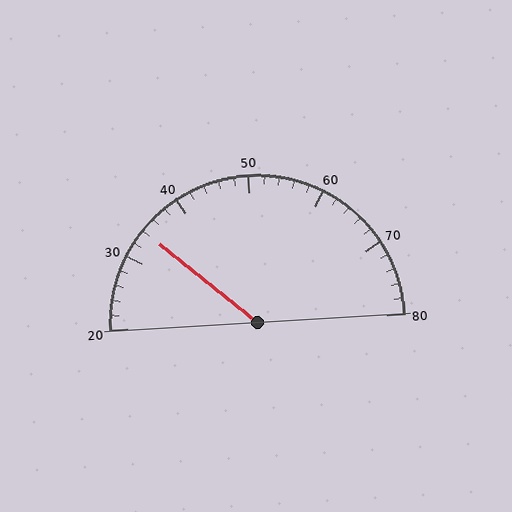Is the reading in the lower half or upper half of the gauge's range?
The reading is in the lower half of the range (20 to 80).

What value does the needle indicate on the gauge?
The needle indicates approximately 34.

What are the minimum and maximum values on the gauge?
The gauge ranges from 20 to 80.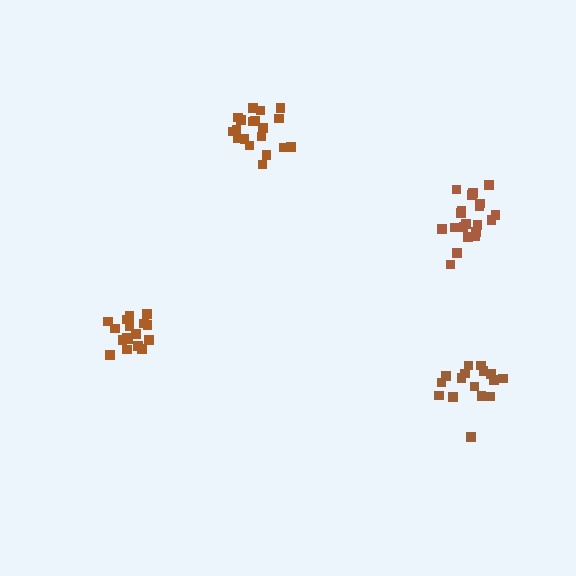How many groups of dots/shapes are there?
There are 4 groups.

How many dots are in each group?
Group 1: 19 dots, Group 2: 20 dots, Group 3: 16 dots, Group 4: 17 dots (72 total).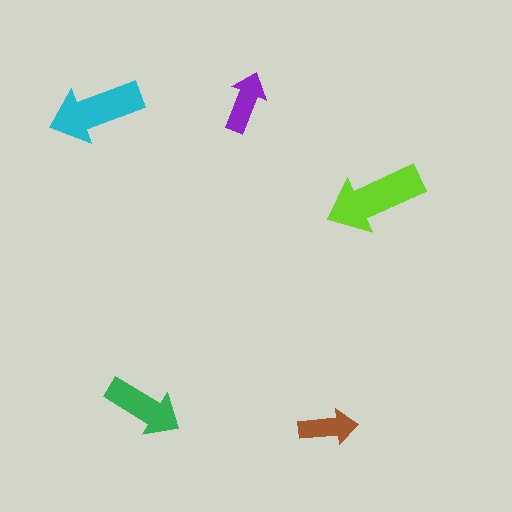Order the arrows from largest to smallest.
the lime one, the cyan one, the green one, the purple one, the brown one.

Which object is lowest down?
The brown arrow is bottommost.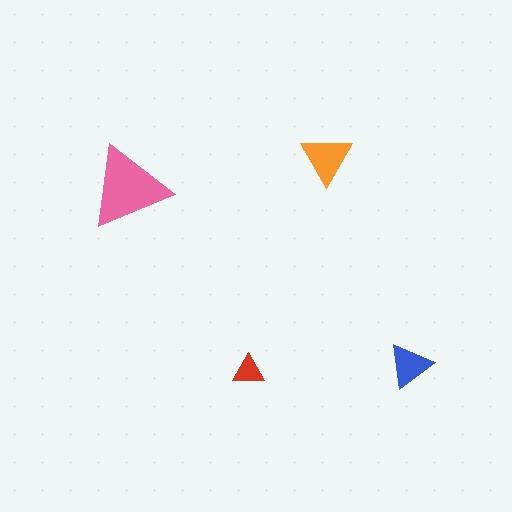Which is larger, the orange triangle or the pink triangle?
The pink one.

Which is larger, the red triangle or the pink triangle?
The pink one.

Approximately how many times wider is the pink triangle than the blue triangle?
About 2 times wider.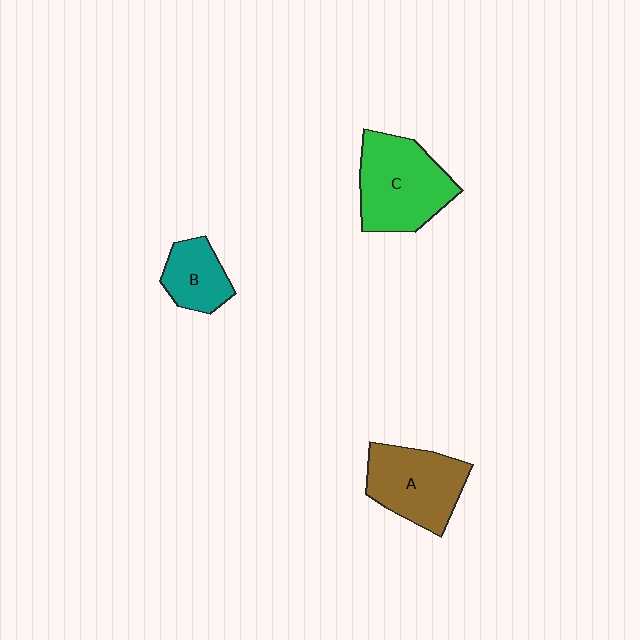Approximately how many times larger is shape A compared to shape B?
Approximately 1.7 times.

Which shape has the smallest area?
Shape B (teal).